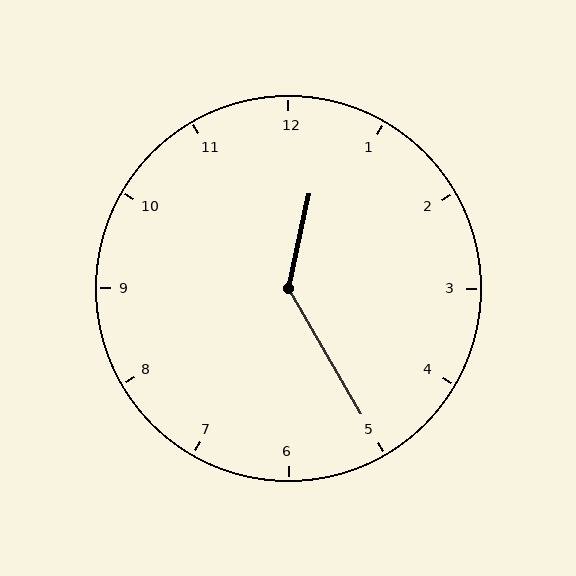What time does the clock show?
12:25.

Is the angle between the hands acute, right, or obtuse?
It is obtuse.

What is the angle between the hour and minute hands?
Approximately 138 degrees.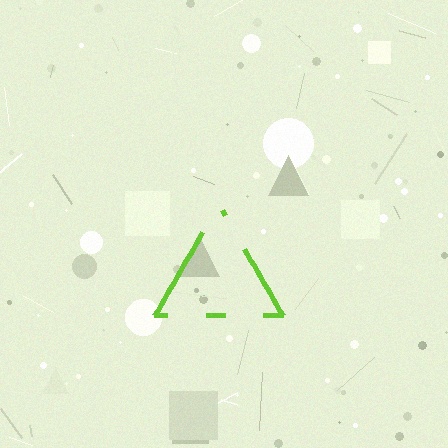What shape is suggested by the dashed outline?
The dashed outline suggests a triangle.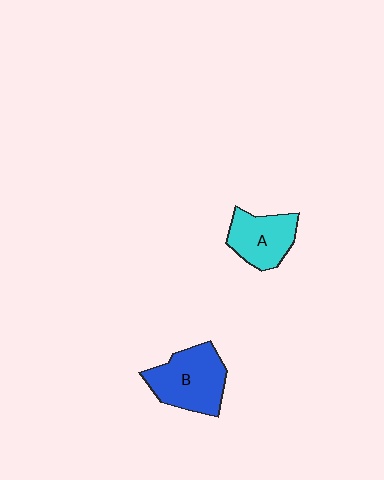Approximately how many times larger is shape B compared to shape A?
Approximately 1.3 times.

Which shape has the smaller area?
Shape A (cyan).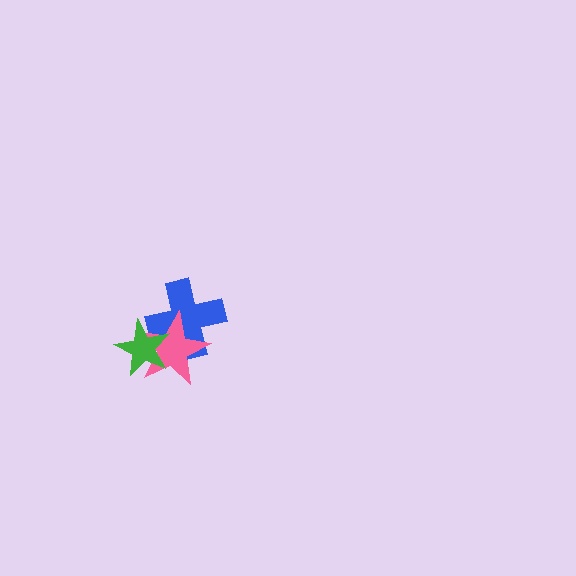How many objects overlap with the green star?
2 objects overlap with the green star.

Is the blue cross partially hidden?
Yes, it is partially covered by another shape.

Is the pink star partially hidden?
Yes, it is partially covered by another shape.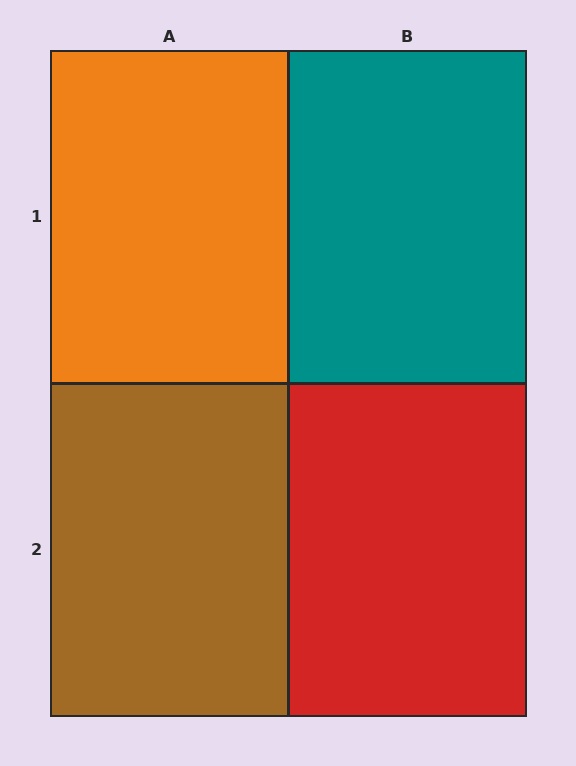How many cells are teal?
1 cell is teal.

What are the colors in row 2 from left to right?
Brown, red.